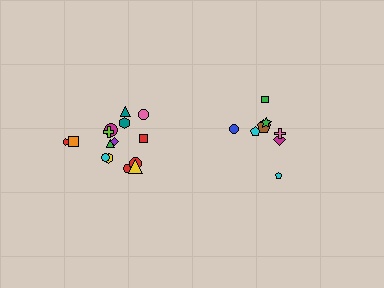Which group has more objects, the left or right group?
The left group.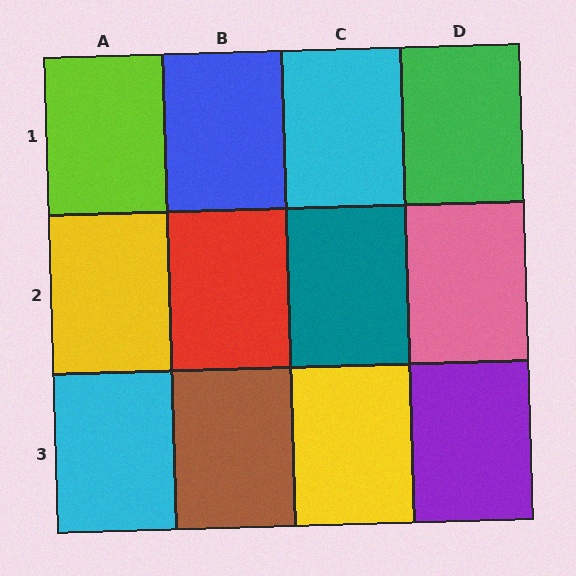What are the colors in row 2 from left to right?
Yellow, red, teal, pink.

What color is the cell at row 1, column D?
Green.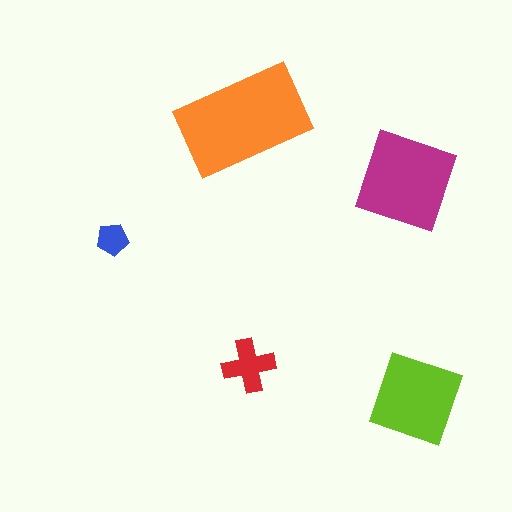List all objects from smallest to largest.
The blue pentagon, the red cross, the lime square, the magenta diamond, the orange rectangle.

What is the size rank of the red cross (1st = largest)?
4th.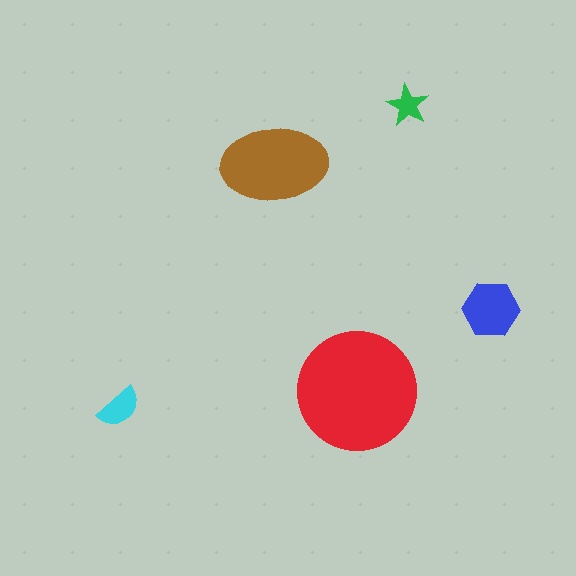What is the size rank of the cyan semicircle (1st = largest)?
4th.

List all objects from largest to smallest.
The red circle, the brown ellipse, the blue hexagon, the cyan semicircle, the green star.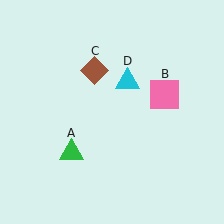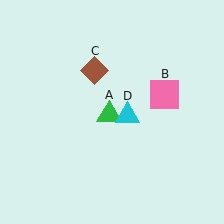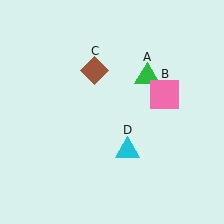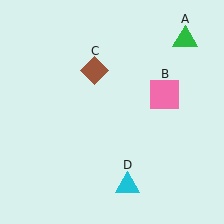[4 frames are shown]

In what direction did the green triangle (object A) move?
The green triangle (object A) moved up and to the right.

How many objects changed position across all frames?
2 objects changed position: green triangle (object A), cyan triangle (object D).